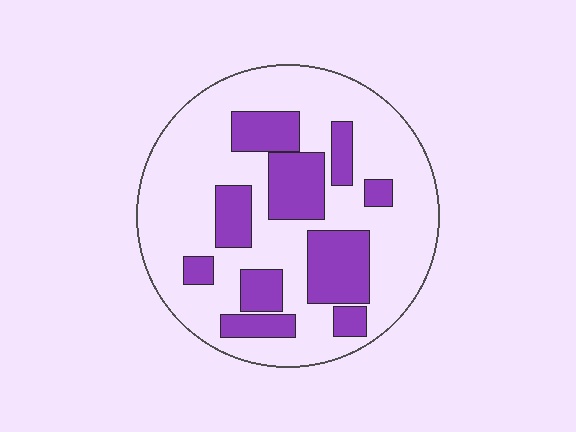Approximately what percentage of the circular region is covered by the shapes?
Approximately 30%.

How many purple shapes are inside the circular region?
10.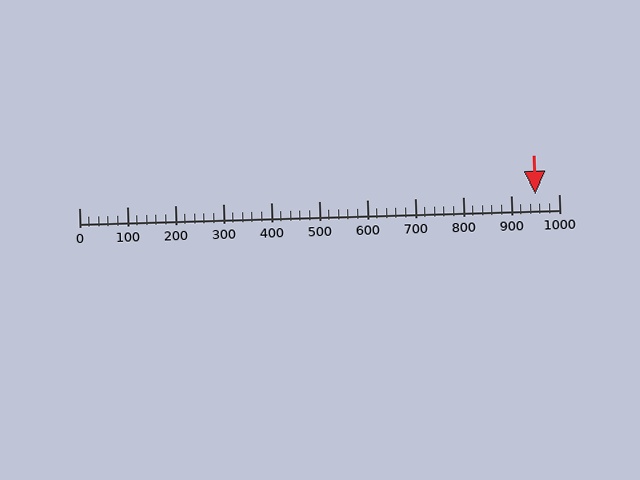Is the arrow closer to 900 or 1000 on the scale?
The arrow is closer to 1000.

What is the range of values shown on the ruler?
The ruler shows values from 0 to 1000.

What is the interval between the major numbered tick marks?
The major tick marks are spaced 100 units apart.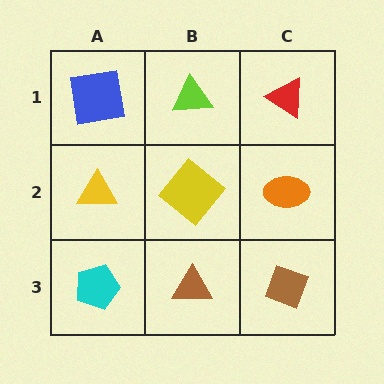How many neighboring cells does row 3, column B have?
3.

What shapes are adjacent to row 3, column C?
An orange ellipse (row 2, column C), a brown triangle (row 3, column B).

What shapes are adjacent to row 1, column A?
A yellow triangle (row 2, column A), a lime triangle (row 1, column B).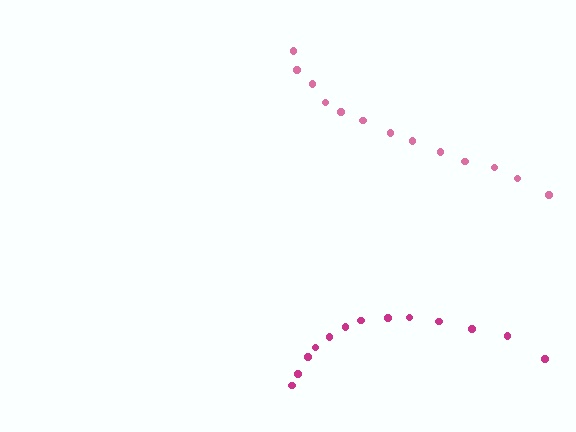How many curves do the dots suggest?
There are 2 distinct paths.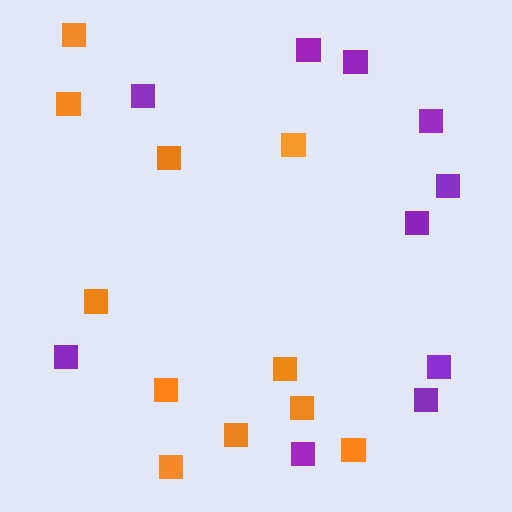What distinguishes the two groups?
There are 2 groups: one group of purple squares (10) and one group of orange squares (11).